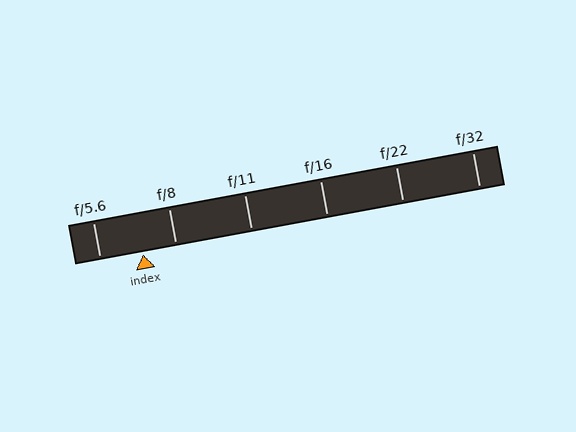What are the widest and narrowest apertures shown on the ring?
The widest aperture shown is f/5.6 and the narrowest is f/32.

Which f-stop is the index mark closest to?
The index mark is closest to f/8.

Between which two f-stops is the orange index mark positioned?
The index mark is between f/5.6 and f/8.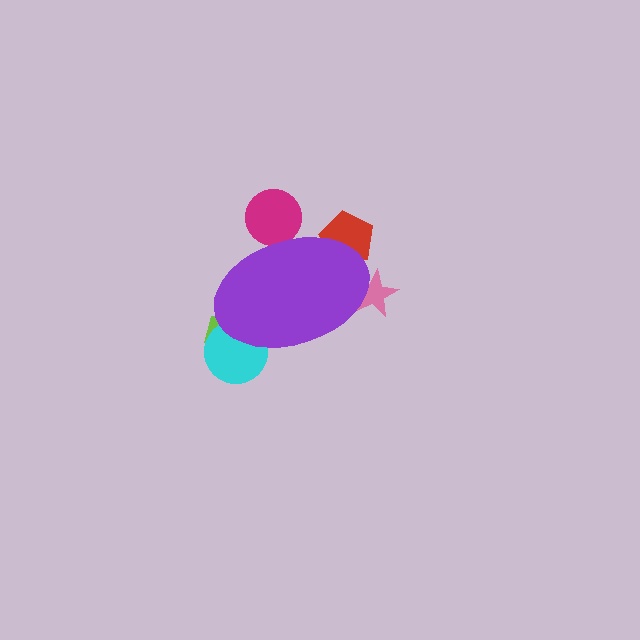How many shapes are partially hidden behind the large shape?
5 shapes are partially hidden.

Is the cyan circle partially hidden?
Yes, the cyan circle is partially hidden behind the purple ellipse.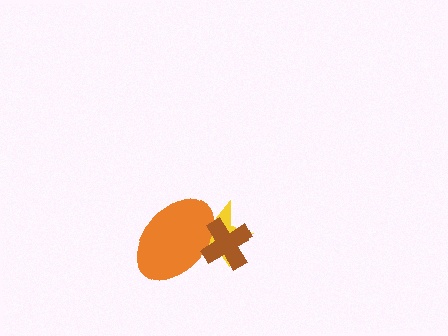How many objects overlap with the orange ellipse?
2 objects overlap with the orange ellipse.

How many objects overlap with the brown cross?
2 objects overlap with the brown cross.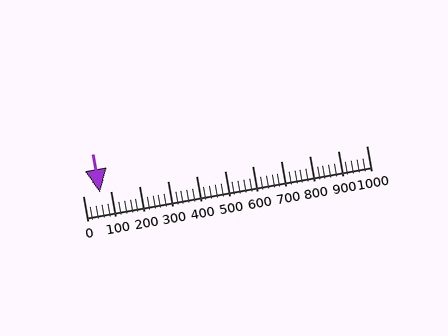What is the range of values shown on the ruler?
The ruler shows values from 0 to 1000.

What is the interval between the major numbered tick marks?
The major tick marks are spaced 100 units apart.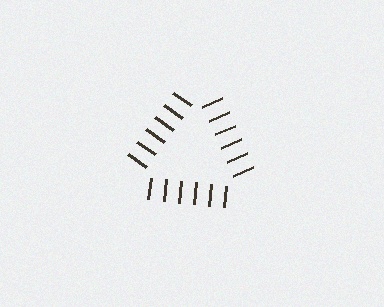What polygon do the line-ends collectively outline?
An illusory triangle — the line segments terminate on its edges but no continuous stroke is drawn.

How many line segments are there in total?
18 — 6 along each of the 3 edges.